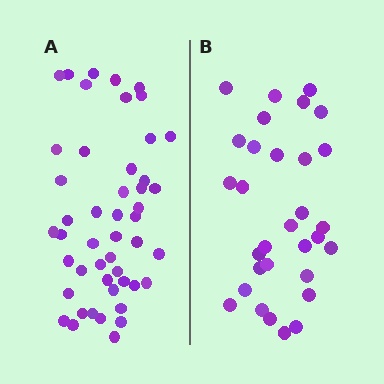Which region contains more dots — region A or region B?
Region A (the left region) has more dots.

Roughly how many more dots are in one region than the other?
Region A has approximately 15 more dots than region B.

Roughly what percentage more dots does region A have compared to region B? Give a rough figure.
About 55% more.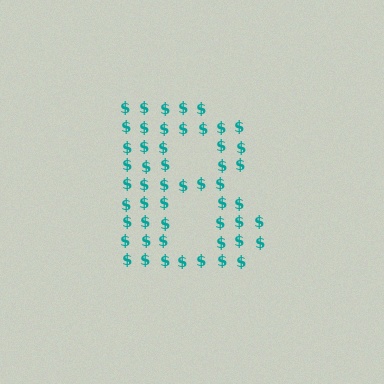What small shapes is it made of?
It is made of small dollar signs.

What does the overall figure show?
The overall figure shows the letter B.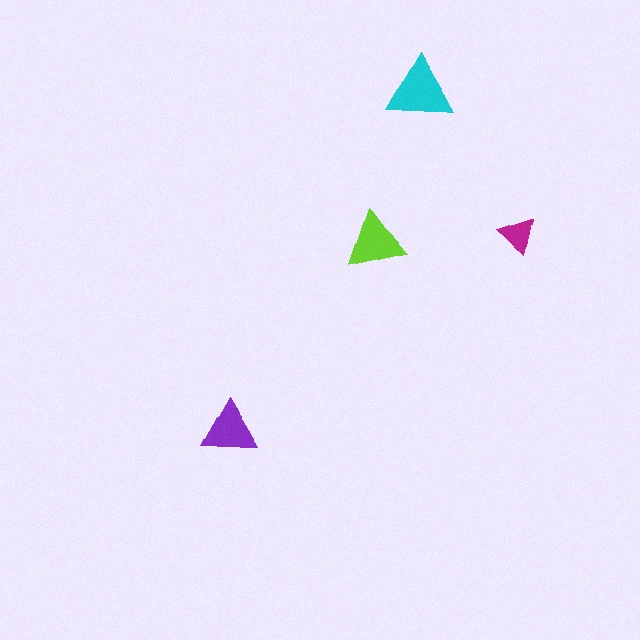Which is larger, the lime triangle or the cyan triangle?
The cyan one.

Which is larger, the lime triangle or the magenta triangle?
The lime one.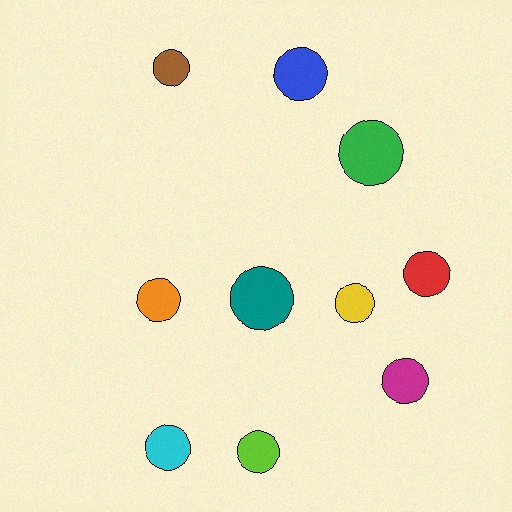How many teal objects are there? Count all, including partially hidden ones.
There is 1 teal object.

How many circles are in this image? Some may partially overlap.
There are 10 circles.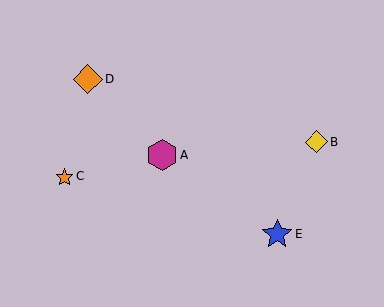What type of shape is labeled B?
Shape B is a yellow diamond.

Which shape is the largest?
The magenta hexagon (labeled A) is the largest.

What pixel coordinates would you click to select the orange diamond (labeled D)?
Click at (88, 80) to select the orange diamond D.